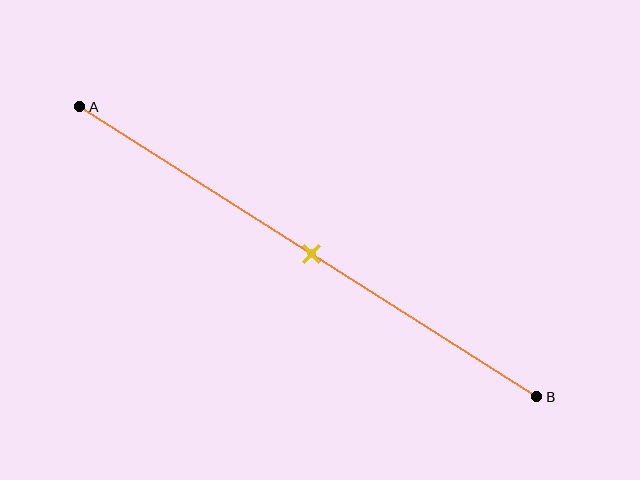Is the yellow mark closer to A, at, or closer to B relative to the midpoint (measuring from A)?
The yellow mark is approximately at the midpoint of segment AB.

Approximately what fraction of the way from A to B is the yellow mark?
The yellow mark is approximately 50% of the way from A to B.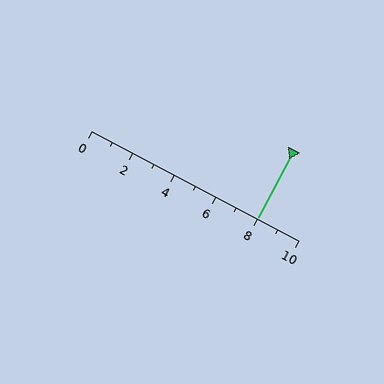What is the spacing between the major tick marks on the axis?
The major ticks are spaced 2 apart.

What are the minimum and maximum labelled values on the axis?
The axis runs from 0 to 10.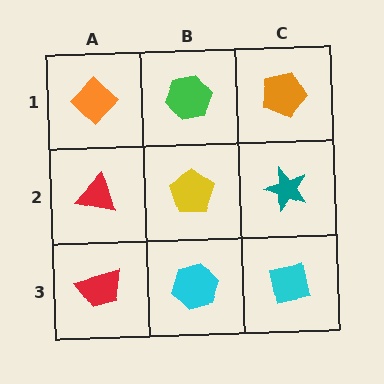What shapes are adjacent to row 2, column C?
An orange pentagon (row 1, column C), a cyan square (row 3, column C), a yellow pentagon (row 2, column B).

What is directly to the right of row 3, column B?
A cyan square.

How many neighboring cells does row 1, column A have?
2.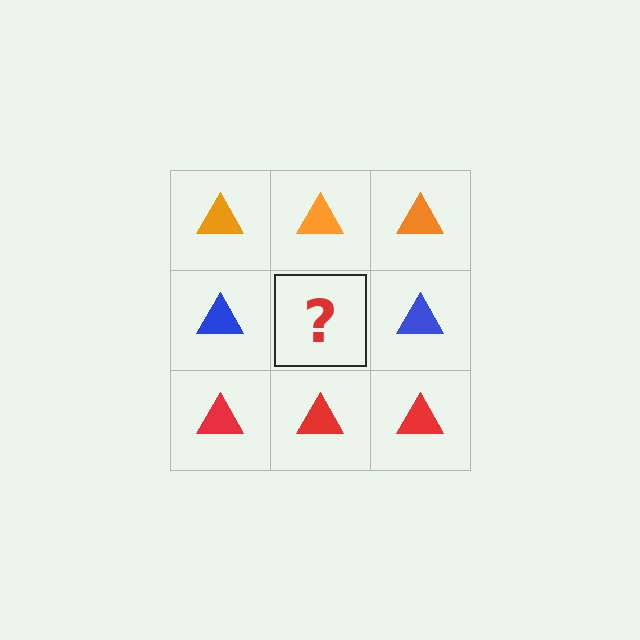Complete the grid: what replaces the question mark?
The question mark should be replaced with a blue triangle.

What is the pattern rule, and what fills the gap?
The rule is that each row has a consistent color. The gap should be filled with a blue triangle.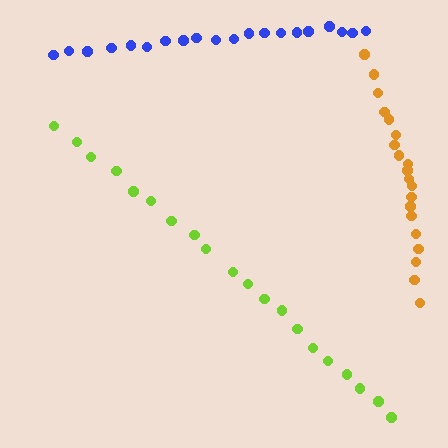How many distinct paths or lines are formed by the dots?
There are 3 distinct paths.